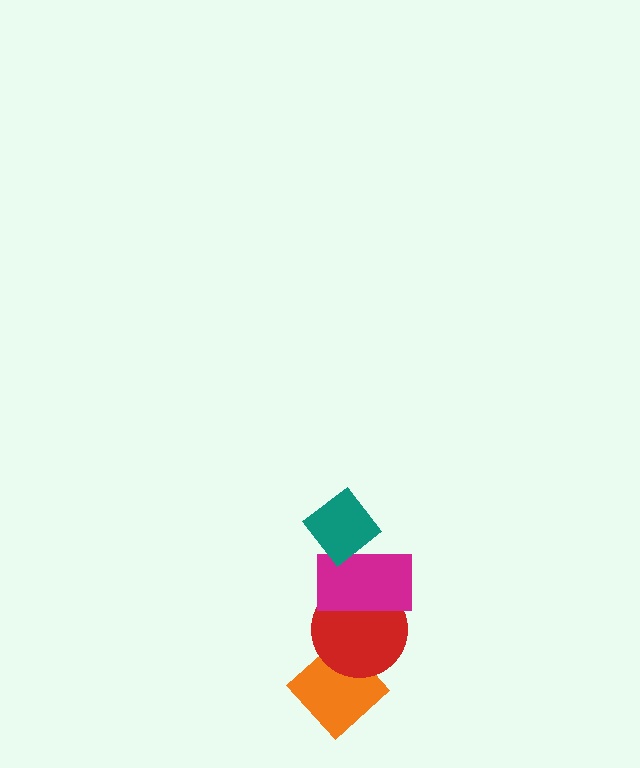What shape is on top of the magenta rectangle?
The teal diamond is on top of the magenta rectangle.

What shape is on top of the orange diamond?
The red circle is on top of the orange diamond.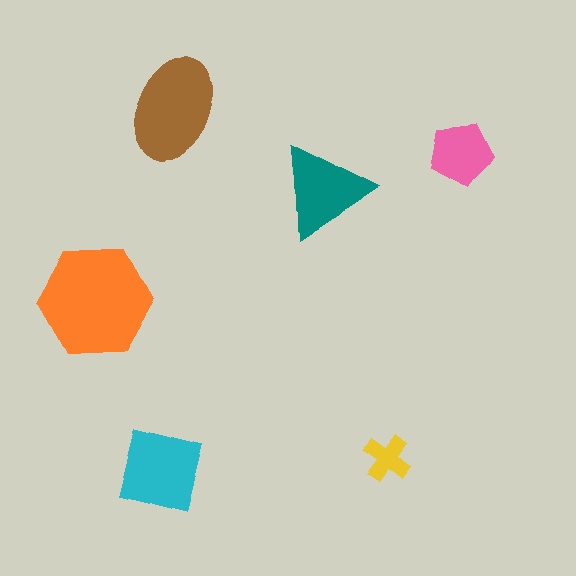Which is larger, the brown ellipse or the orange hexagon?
The orange hexagon.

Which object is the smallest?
The yellow cross.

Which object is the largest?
The orange hexagon.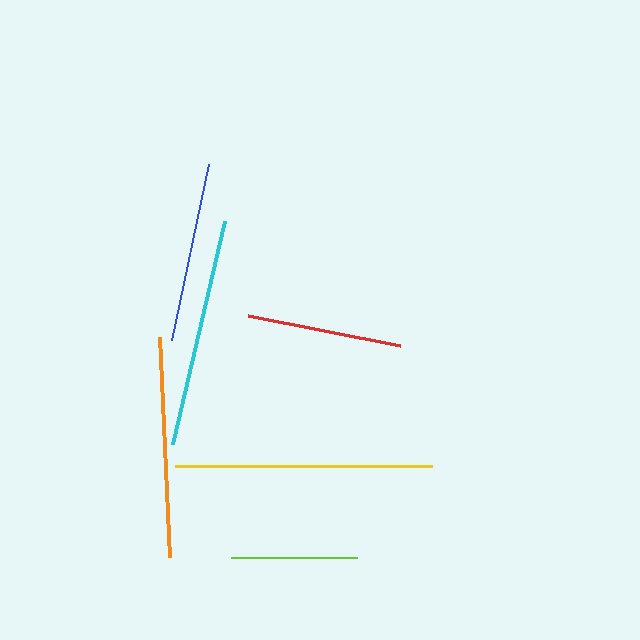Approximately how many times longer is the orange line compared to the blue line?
The orange line is approximately 1.2 times the length of the blue line.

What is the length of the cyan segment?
The cyan segment is approximately 229 pixels long.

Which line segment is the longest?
The yellow line is the longest at approximately 258 pixels.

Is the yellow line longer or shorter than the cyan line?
The yellow line is longer than the cyan line.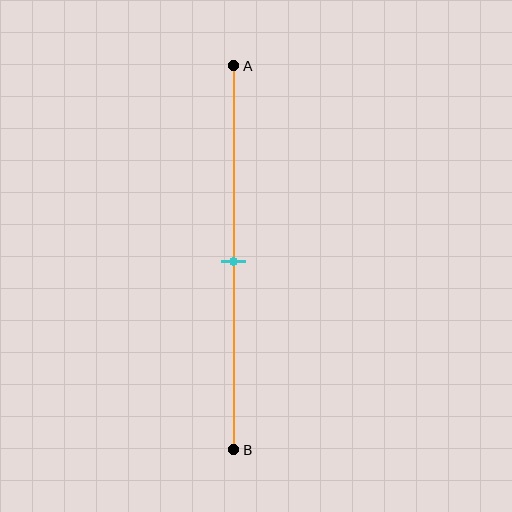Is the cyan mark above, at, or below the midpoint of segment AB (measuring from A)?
The cyan mark is approximately at the midpoint of segment AB.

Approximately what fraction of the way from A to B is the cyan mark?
The cyan mark is approximately 50% of the way from A to B.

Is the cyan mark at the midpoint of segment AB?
Yes, the mark is approximately at the midpoint.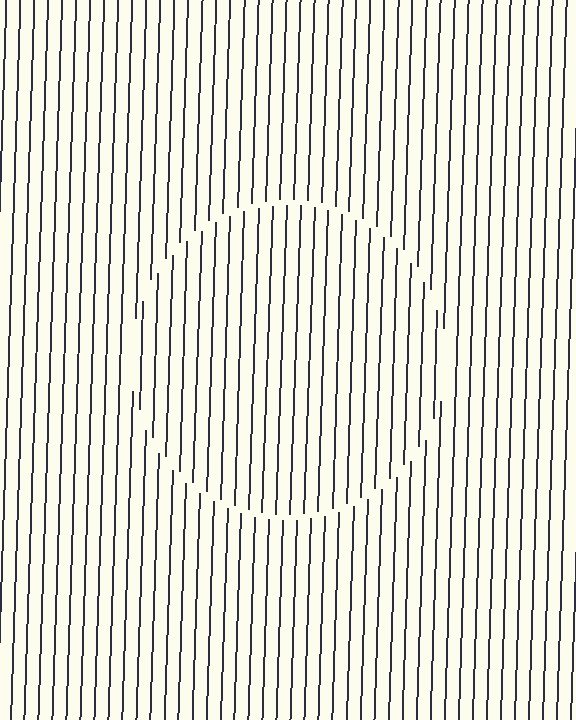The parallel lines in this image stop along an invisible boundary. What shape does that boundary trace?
An illusory circle. The interior of the shape contains the same grating, shifted by half a period — the contour is defined by the phase discontinuity where line-ends from the inner and outer gratings abut.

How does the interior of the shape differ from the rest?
The interior of the shape contains the same grating, shifted by half a period — the contour is defined by the phase discontinuity where line-ends from the inner and outer gratings abut.